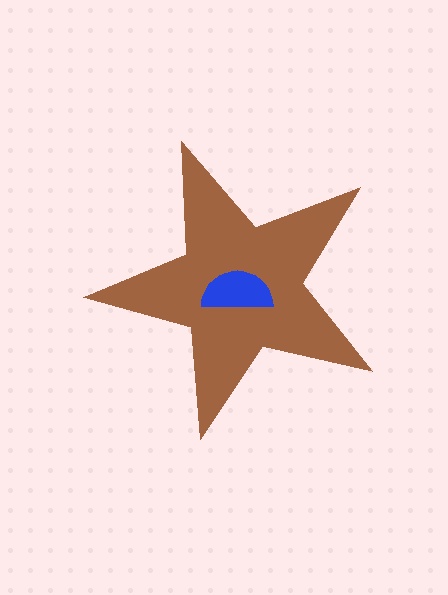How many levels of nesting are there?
2.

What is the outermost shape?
The brown star.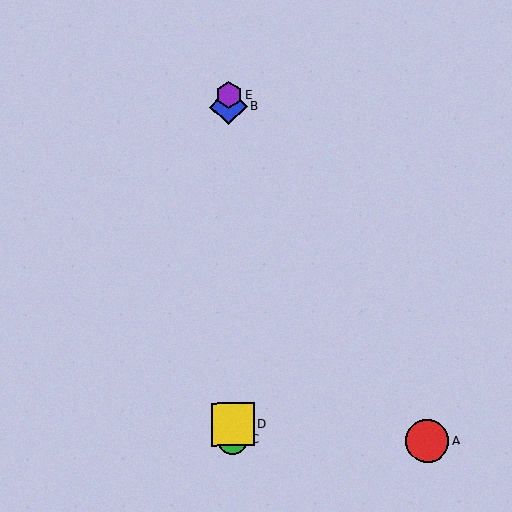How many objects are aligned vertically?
4 objects (B, C, D, E) are aligned vertically.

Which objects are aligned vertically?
Objects B, C, D, E are aligned vertically.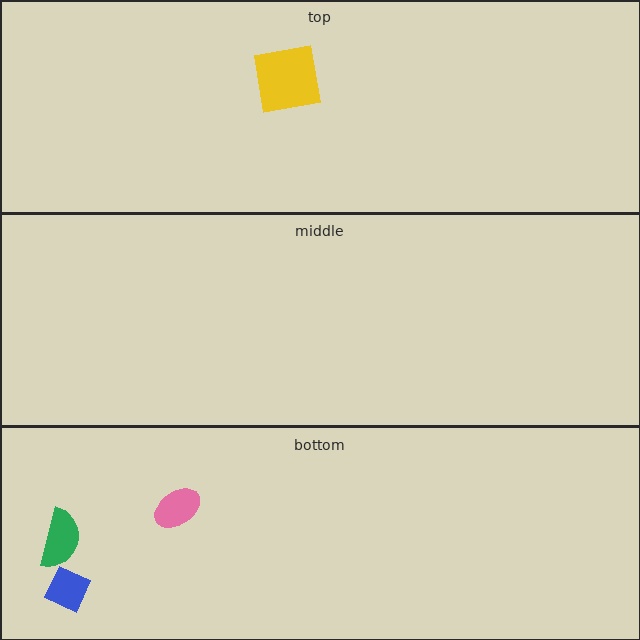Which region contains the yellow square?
The top region.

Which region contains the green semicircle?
The bottom region.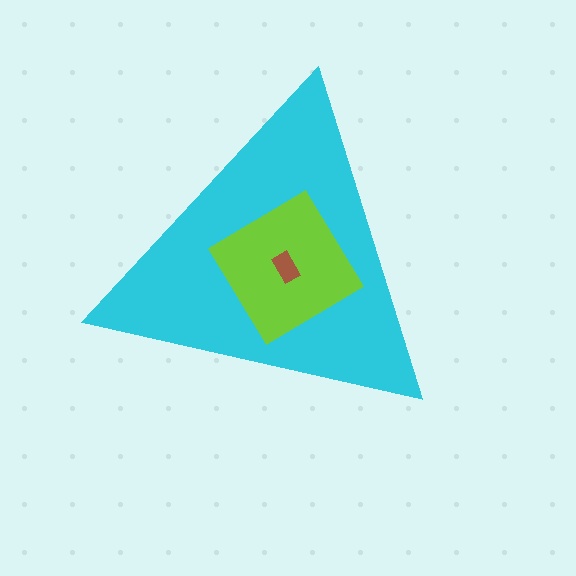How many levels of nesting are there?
3.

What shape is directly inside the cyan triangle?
The lime diamond.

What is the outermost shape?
The cyan triangle.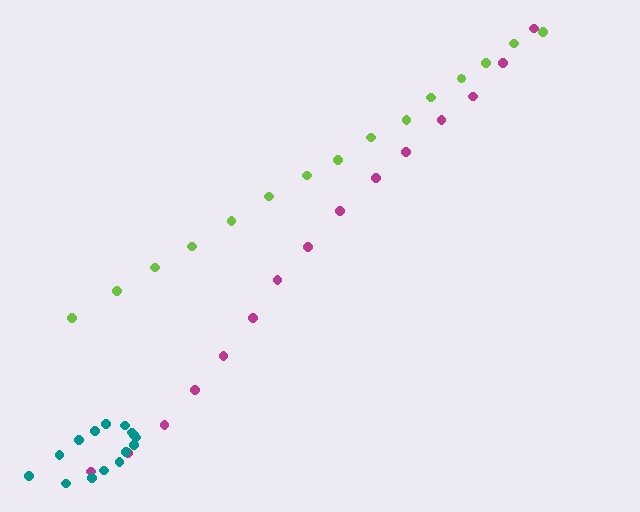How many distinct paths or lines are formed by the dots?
There are 3 distinct paths.